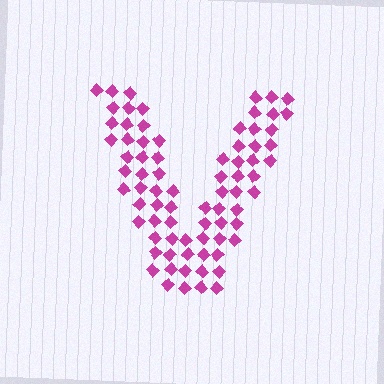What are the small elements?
The small elements are diamonds.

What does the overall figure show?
The overall figure shows the letter V.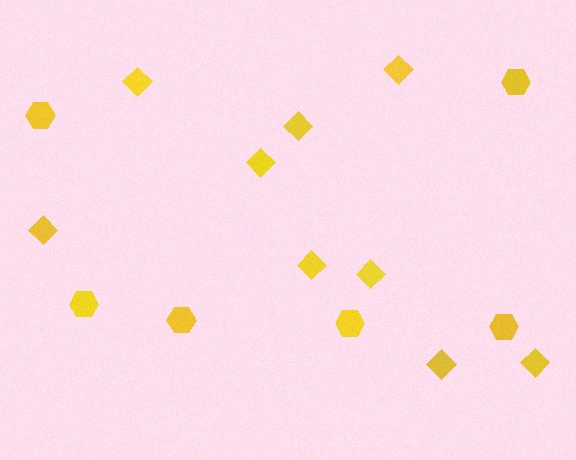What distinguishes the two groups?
There are 2 groups: one group of diamonds (9) and one group of hexagons (6).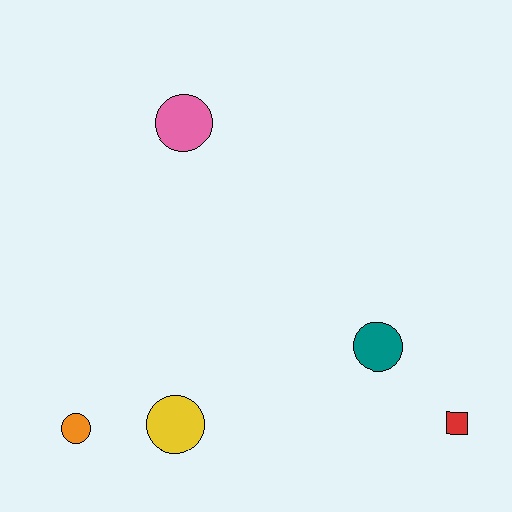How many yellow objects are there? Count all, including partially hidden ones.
There is 1 yellow object.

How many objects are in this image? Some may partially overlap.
There are 5 objects.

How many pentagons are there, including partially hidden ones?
There are no pentagons.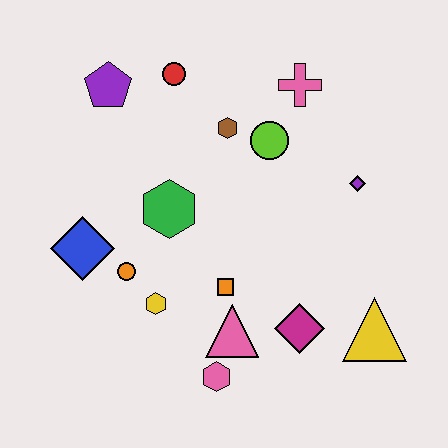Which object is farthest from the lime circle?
The pink hexagon is farthest from the lime circle.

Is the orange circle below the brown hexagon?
Yes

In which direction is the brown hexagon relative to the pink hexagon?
The brown hexagon is above the pink hexagon.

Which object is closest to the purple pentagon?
The red circle is closest to the purple pentagon.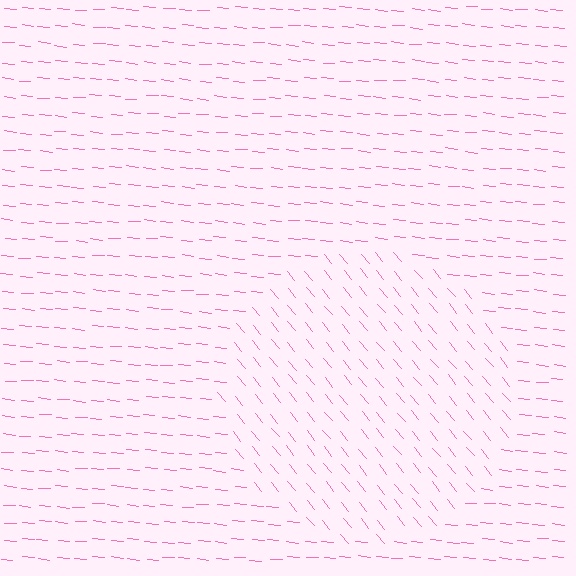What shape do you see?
I see a circle.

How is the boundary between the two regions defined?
The boundary is defined purely by a change in line orientation (approximately 45 degrees difference). All lines are the same color and thickness.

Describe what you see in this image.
The image is filled with small pink line segments. A circle region in the image has lines oriented differently from the surrounding lines, creating a visible texture boundary.